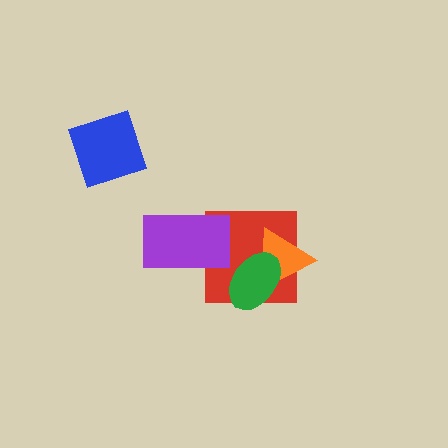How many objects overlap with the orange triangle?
2 objects overlap with the orange triangle.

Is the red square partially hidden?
Yes, it is partially covered by another shape.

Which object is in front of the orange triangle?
The green ellipse is in front of the orange triangle.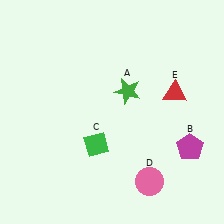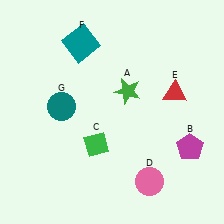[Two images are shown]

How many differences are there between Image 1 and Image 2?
There are 2 differences between the two images.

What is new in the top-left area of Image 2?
A teal circle (G) was added in the top-left area of Image 2.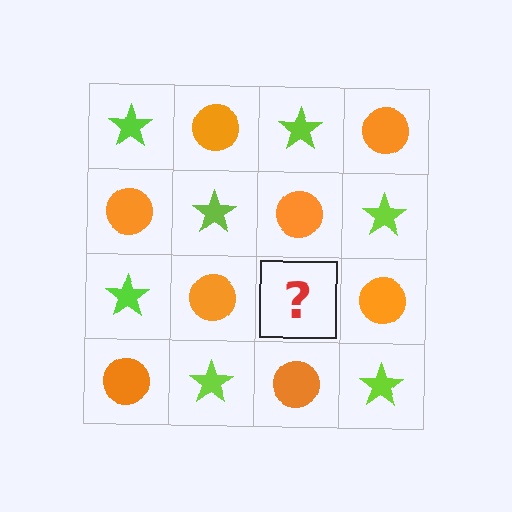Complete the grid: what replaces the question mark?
The question mark should be replaced with a lime star.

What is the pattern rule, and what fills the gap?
The rule is that it alternates lime star and orange circle in a checkerboard pattern. The gap should be filled with a lime star.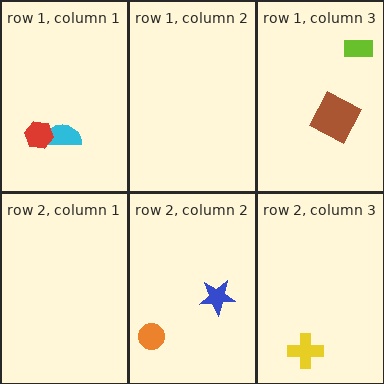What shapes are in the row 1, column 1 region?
The cyan semicircle, the red hexagon.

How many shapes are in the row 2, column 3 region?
1.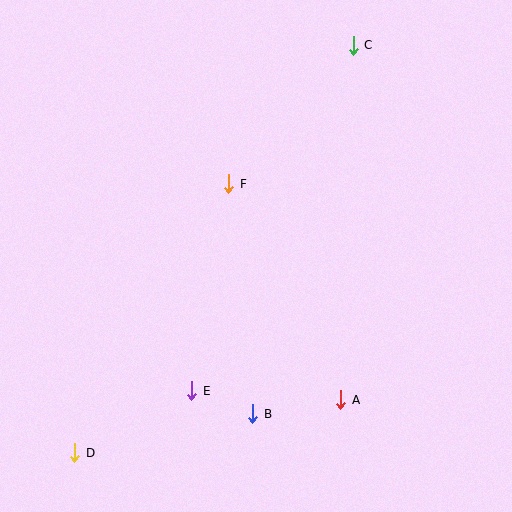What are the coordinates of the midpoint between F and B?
The midpoint between F and B is at (241, 299).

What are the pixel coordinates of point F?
Point F is at (229, 184).